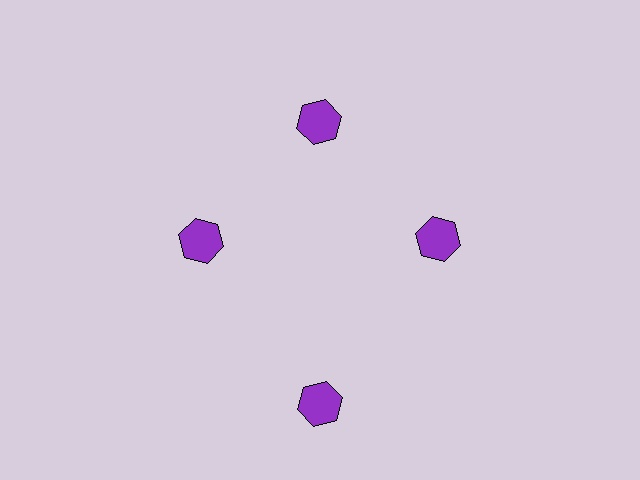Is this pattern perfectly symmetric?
No. The 4 purple hexagons are arranged in a ring, but one element near the 6 o'clock position is pushed outward from the center, breaking the 4-fold rotational symmetry.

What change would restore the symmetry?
The symmetry would be restored by moving it inward, back onto the ring so that all 4 hexagons sit at equal angles and equal distance from the center.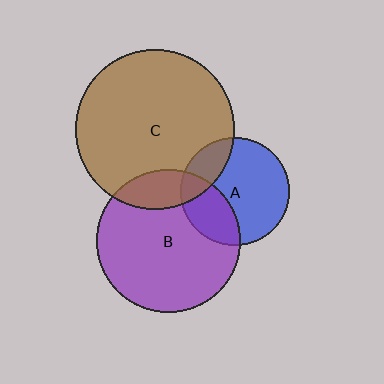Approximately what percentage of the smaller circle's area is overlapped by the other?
Approximately 15%.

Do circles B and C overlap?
Yes.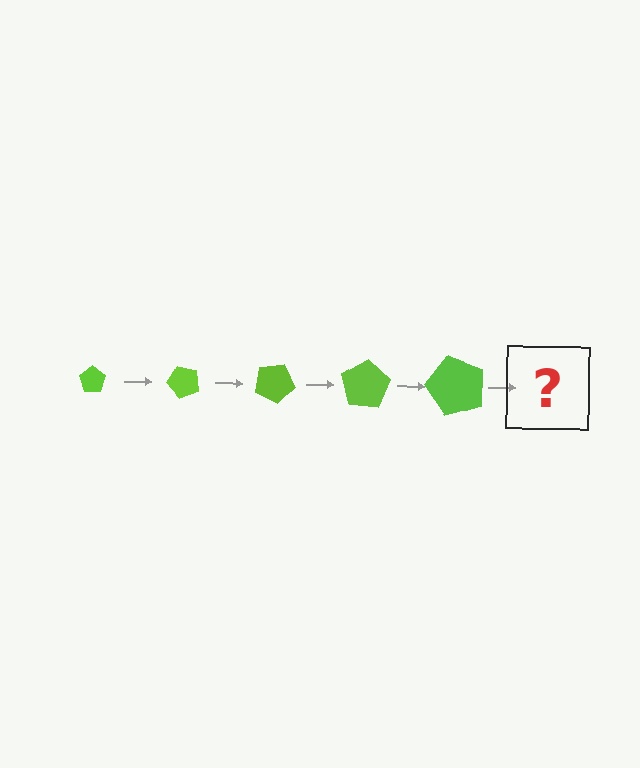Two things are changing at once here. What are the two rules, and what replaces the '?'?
The two rules are that the pentagon grows larger each step and it rotates 50 degrees each step. The '?' should be a pentagon, larger than the previous one and rotated 250 degrees from the start.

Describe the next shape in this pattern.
It should be a pentagon, larger than the previous one and rotated 250 degrees from the start.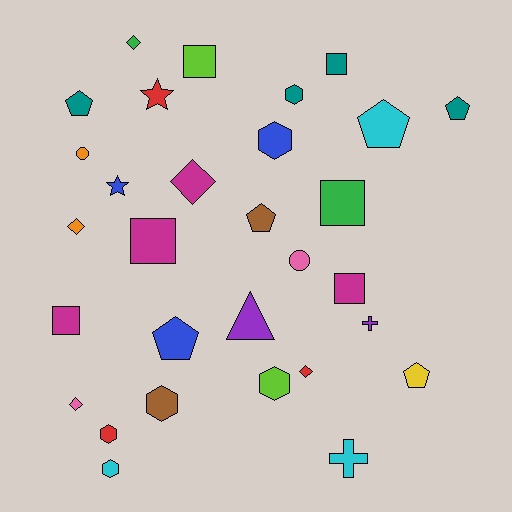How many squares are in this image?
There are 6 squares.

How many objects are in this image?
There are 30 objects.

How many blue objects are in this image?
There are 3 blue objects.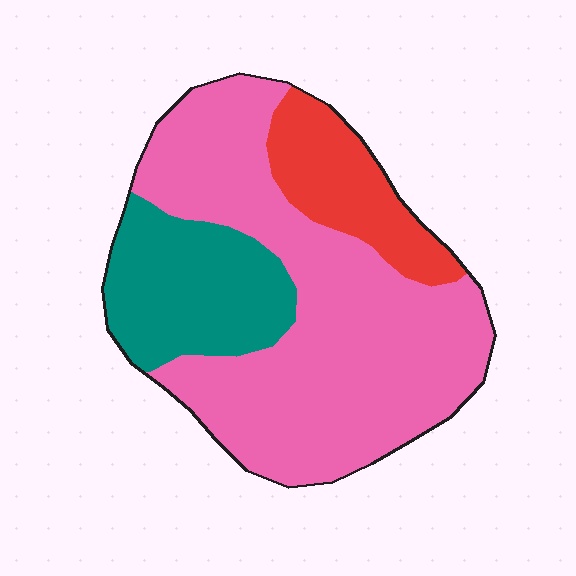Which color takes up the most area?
Pink, at roughly 65%.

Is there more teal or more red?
Teal.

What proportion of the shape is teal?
Teal takes up between a sixth and a third of the shape.